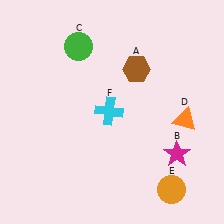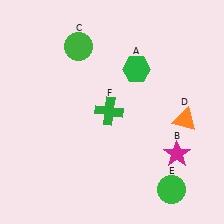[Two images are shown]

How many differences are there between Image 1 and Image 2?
There are 3 differences between the two images.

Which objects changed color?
A changed from brown to green. E changed from orange to green. F changed from cyan to green.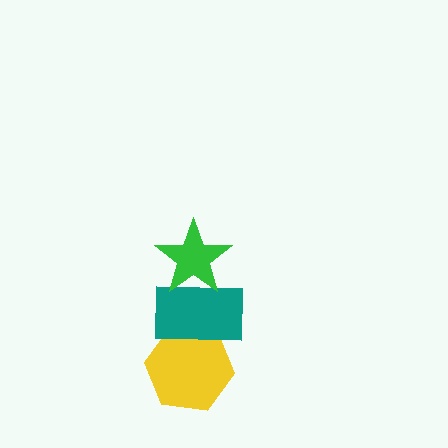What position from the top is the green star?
The green star is 1st from the top.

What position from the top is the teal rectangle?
The teal rectangle is 2nd from the top.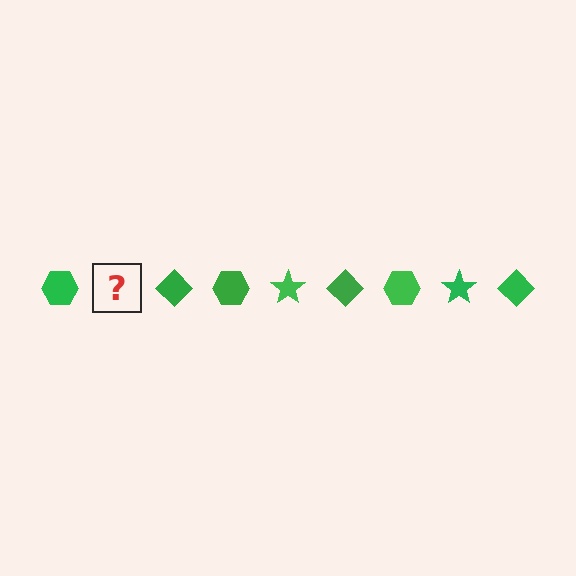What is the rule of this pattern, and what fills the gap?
The rule is that the pattern cycles through hexagon, star, diamond shapes in green. The gap should be filled with a green star.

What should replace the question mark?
The question mark should be replaced with a green star.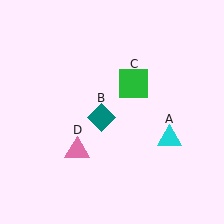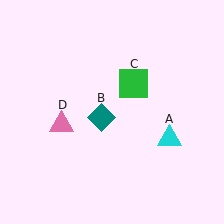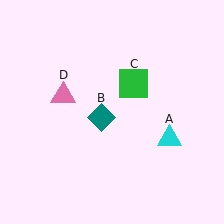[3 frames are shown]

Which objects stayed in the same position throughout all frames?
Cyan triangle (object A) and teal diamond (object B) and green square (object C) remained stationary.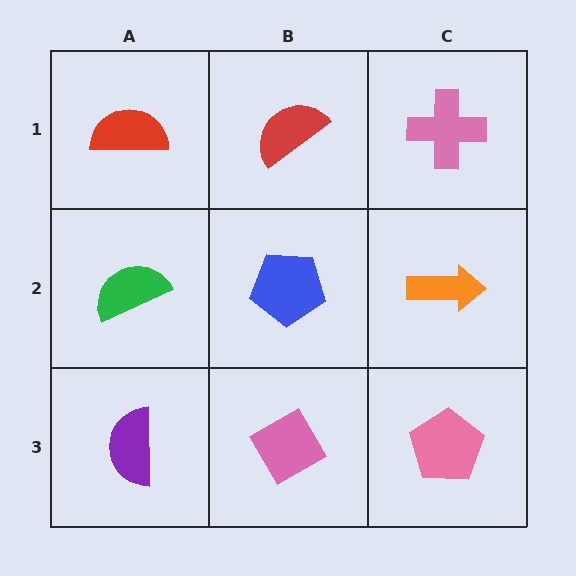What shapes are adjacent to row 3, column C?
An orange arrow (row 2, column C), a pink diamond (row 3, column B).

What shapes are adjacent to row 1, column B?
A blue pentagon (row 2, column B), a red semicircle (row 1, column A), a pink cross (row 1, column C).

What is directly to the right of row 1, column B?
A pink cross.